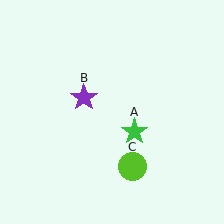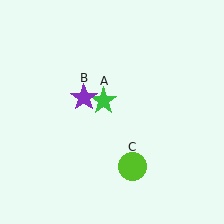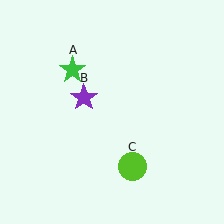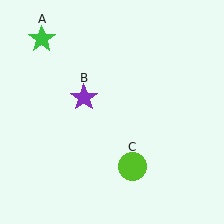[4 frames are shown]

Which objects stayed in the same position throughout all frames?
Purple star (object B) and lime circle (object C) remained stationary.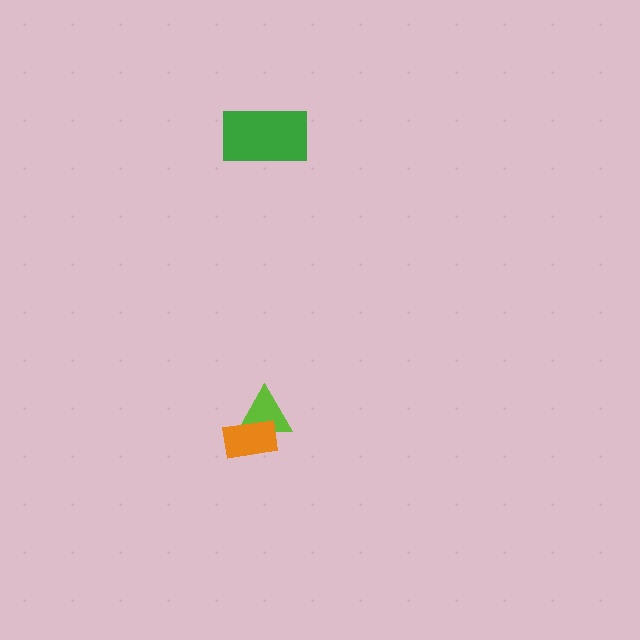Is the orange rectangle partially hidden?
No, no other shape covers it.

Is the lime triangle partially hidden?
Yes, it is partially covered by another shape.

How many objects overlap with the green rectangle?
0 objects overlap with the green rectangle.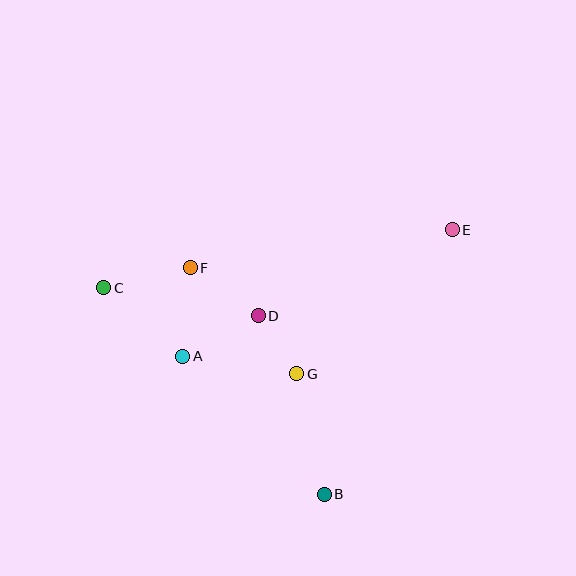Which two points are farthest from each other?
Points C and E are farthest from each other.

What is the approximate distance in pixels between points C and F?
The distance between C and F is approximately 89 pixels.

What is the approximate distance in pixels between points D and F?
The distance between D and F is approximately 83 pixels.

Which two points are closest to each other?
Points D and G are closest to each other.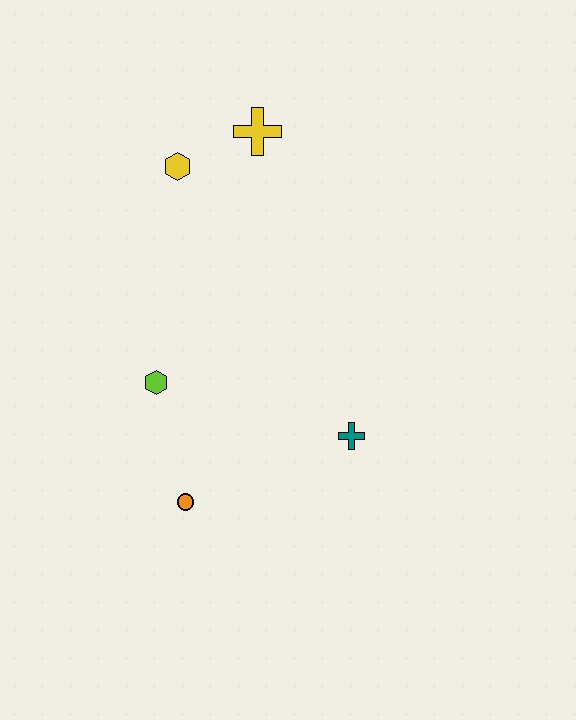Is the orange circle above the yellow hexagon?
No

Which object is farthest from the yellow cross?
The orange circle is farthest from the yellow cross.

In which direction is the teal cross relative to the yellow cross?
The teal cross is below the yellow cross.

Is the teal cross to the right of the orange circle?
Yes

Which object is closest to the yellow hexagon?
The yellow cross is closest to the yellow hexagon.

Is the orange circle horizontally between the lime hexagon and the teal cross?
Yes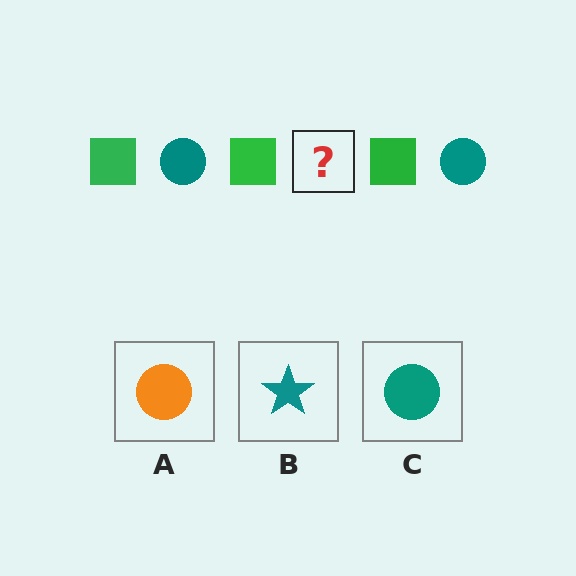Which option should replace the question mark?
Option C.